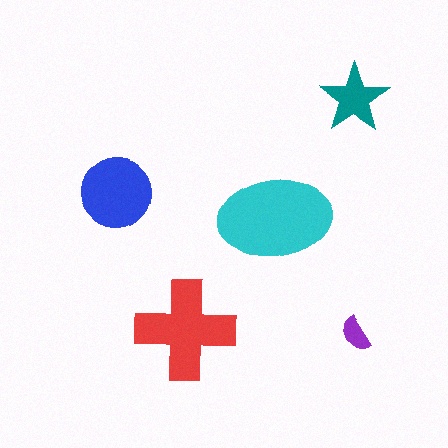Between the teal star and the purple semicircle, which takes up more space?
The teal star.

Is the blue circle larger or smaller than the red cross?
Smaller.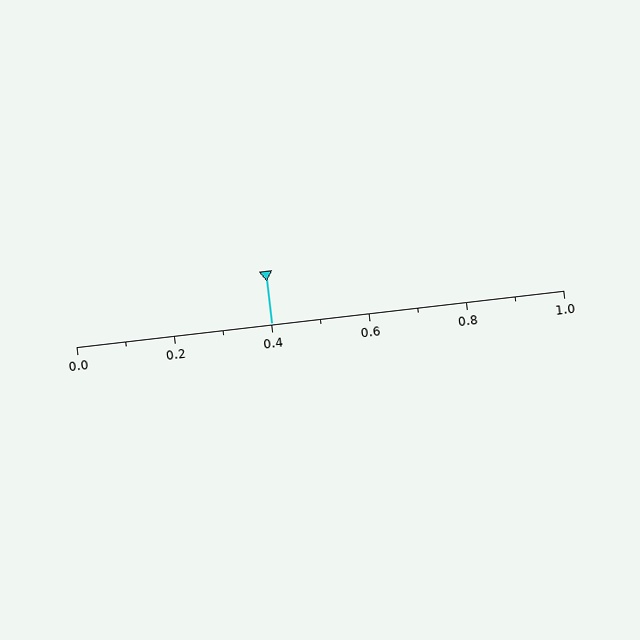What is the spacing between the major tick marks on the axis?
The major ticks are spaced 0.2 apart.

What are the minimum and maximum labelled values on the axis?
The axis runs from 0.0 to 1.0.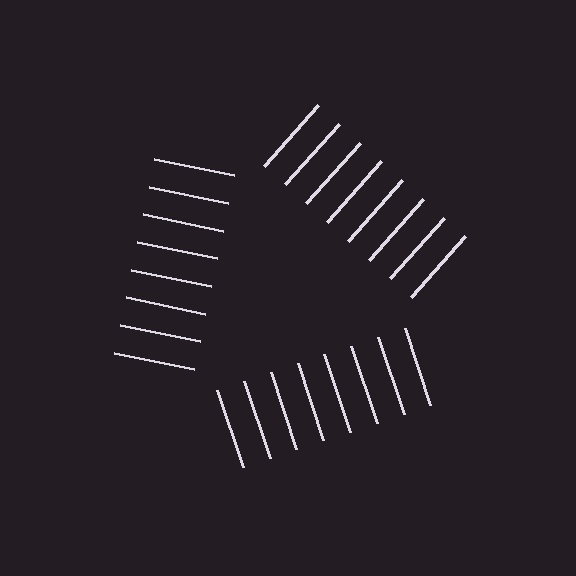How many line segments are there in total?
24 — 8 along each of the 3 edges.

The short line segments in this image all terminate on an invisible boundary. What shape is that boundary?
An illusory triangle — the line segments terminate on its edges but no continuous stroke is drawn.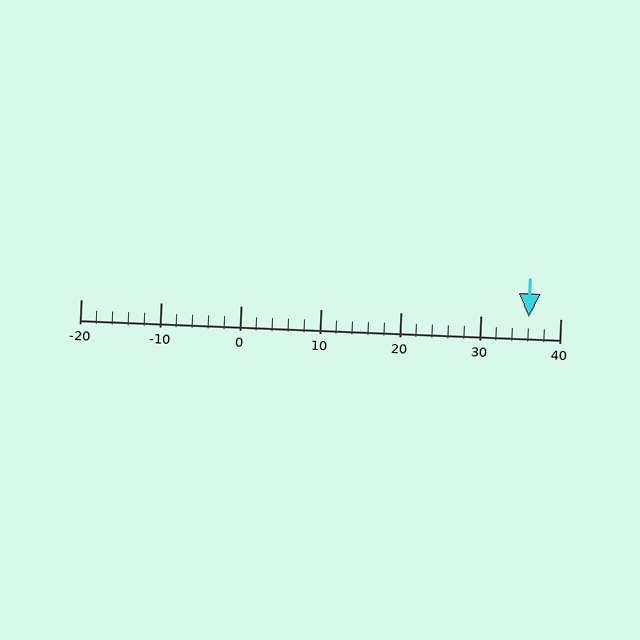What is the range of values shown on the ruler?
The ruler shows values from -20 to 40.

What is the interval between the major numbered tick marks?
The major tick marks are spaced 10 units apart.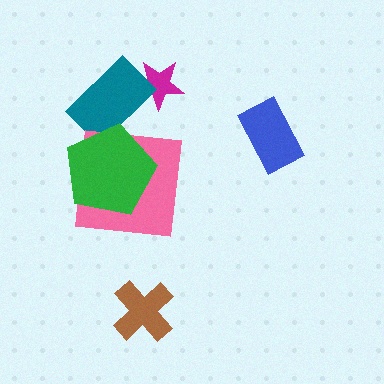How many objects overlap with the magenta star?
1 object overlaps with the magenta star.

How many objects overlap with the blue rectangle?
0 objects overlap with the blue rectangle.